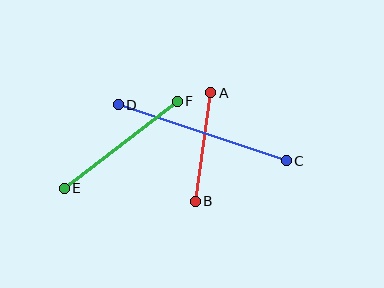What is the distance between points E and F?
The distance is approximately 143 pixels.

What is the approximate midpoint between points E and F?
The midpoint is at approximately (121, 145) pixels.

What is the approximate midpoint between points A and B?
The midpoint is at approximately (203, 147) pixels.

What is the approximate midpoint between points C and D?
The midpoint is at approximately (202, 133) pixels.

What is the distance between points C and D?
The distance is approximately 177 pixels.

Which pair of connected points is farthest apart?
Points C and D are farthest apart.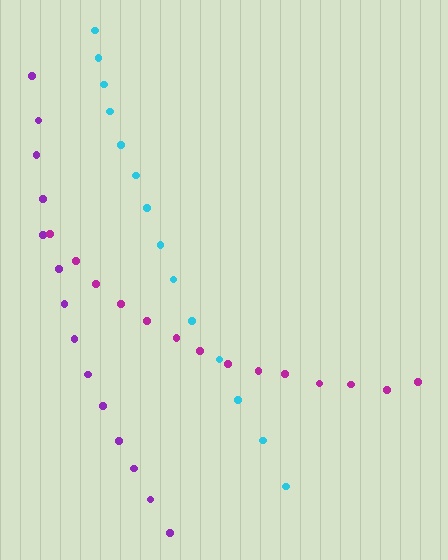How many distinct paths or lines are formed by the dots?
There are 3 distinct paths.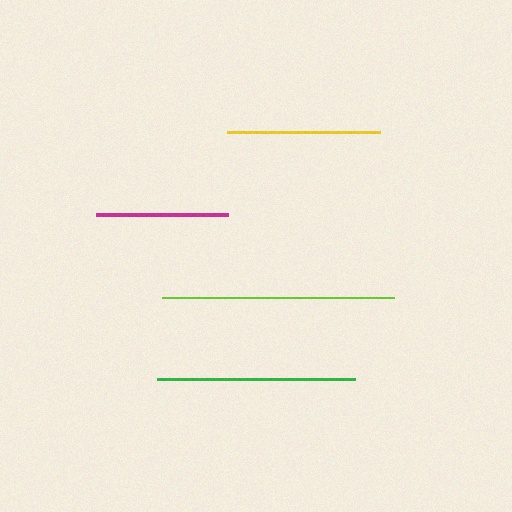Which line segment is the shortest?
The magenta line is the shortest at approximately 133 pixels.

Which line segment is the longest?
The lime line is the longest at approximately 231 pixels.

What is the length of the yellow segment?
The yellow segment is approximately 153 pixels long.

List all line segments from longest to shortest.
From longest to shortest: lime, green, yellow, magenta.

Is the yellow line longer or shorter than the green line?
The green line is longer than the yellow line.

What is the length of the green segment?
The green segment is approximately 198 pixels long.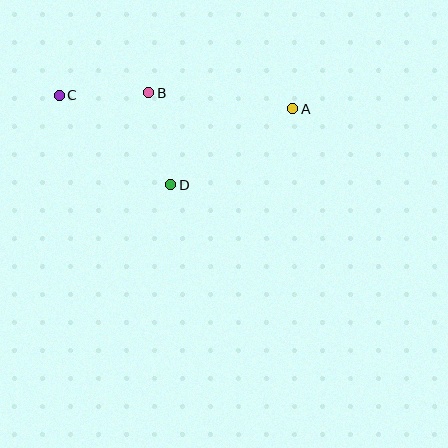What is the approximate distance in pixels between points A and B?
The distance between A and B is approximately 145 pixels.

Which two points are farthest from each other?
Points A and C are farthest from each other.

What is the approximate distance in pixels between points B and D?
The distance between B and D is approximately 94 pixels.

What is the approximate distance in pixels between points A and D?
The distance between A and D is approximately 143 pixels.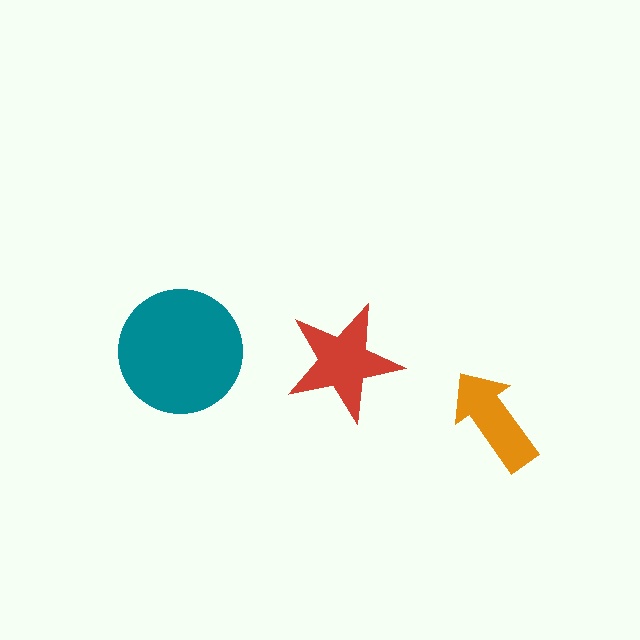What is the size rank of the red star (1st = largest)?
2nd.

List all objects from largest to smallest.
The teal circle, the red star, the orange arrow.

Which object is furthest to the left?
The teal circle is leftmost.